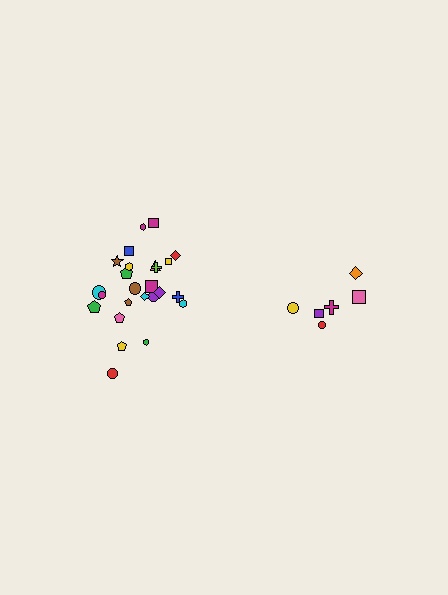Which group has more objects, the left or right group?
The left group.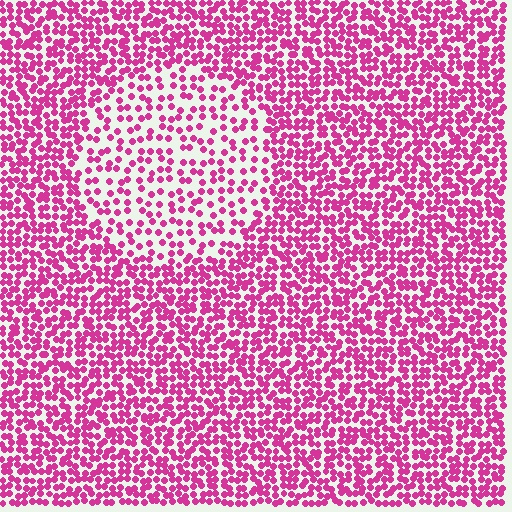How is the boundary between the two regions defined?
The boundary is defined by a change in element density (approximately 2.0x ratio). All elements are the same color, size, and shape.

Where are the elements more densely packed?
The elements are more densely packed outside the circle boundary.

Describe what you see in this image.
The image contains small magenta elements arranged at two different densities. A circle-shaped region is visible where the elements are less densely packed than the surrounding area.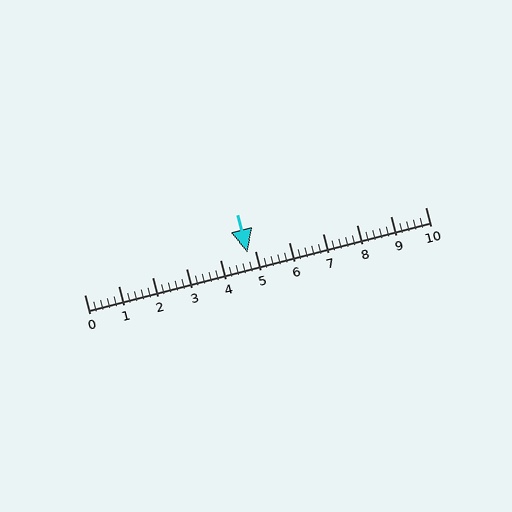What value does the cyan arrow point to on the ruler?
The cyan arrow points to approximately 4.8.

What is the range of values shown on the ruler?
The ruler shows values from 0 to 10.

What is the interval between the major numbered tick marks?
The major tick marks are spaced 1 units apart.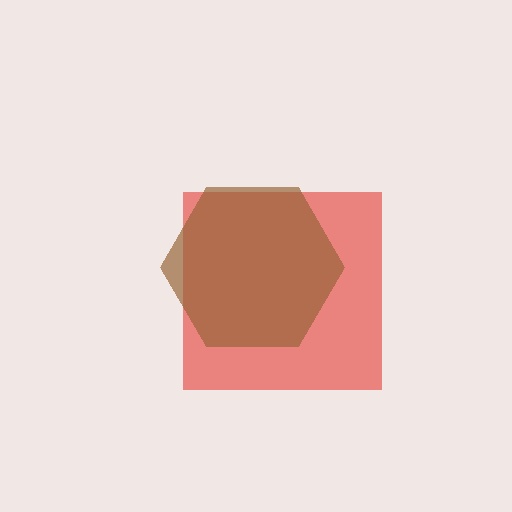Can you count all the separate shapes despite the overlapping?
Yes, there are 2 separate shapes.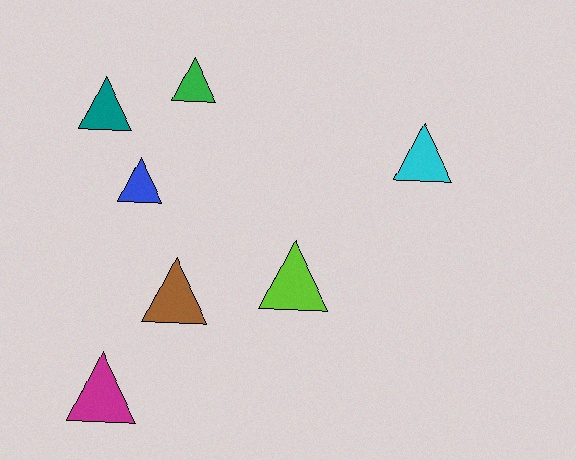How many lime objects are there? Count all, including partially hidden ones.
There is 1 lime object.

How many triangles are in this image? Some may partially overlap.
There are 7 triangles.